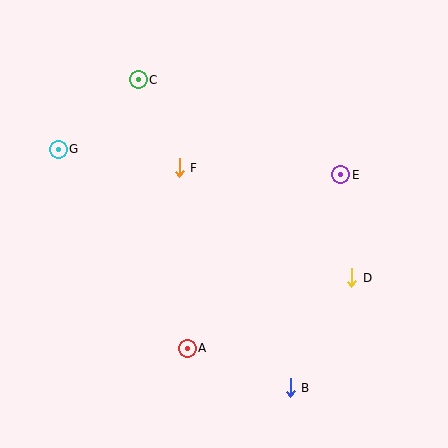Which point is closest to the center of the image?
Point F at (179, 168) is closest to the center.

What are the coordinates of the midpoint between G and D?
The midpoint between G and D is at (205, 214).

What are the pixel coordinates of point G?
Point G is at (58, 150).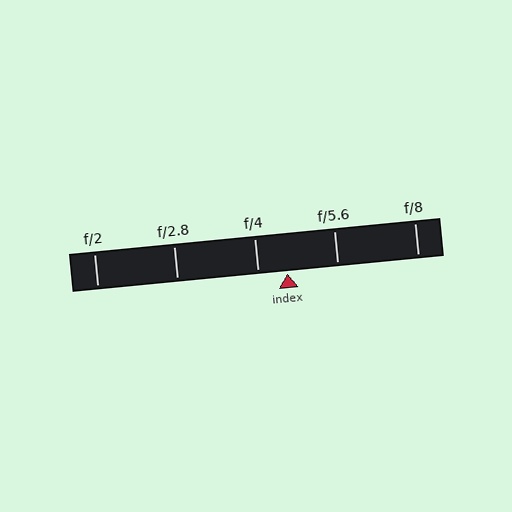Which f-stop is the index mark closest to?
The index mark is closest to f/4.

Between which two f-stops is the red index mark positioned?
The index mark is between f/4 and f/5.6.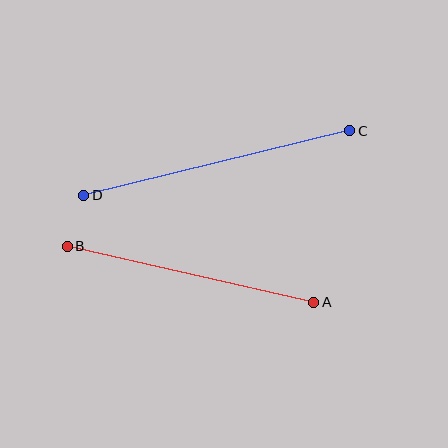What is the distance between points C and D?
The distance is approximately 274 pixels.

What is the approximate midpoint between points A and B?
The midpoint is at approximately (191, 274) pixels.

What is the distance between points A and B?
The distance is approximately 253 pixels.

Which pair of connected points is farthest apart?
Points C and D are farthest apart.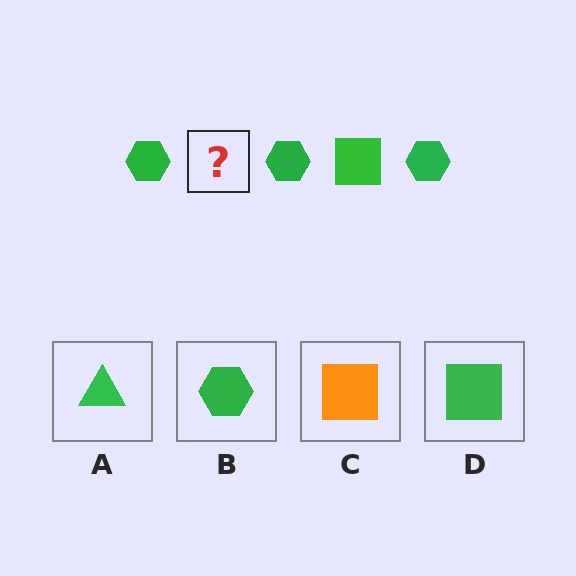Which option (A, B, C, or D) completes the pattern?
D.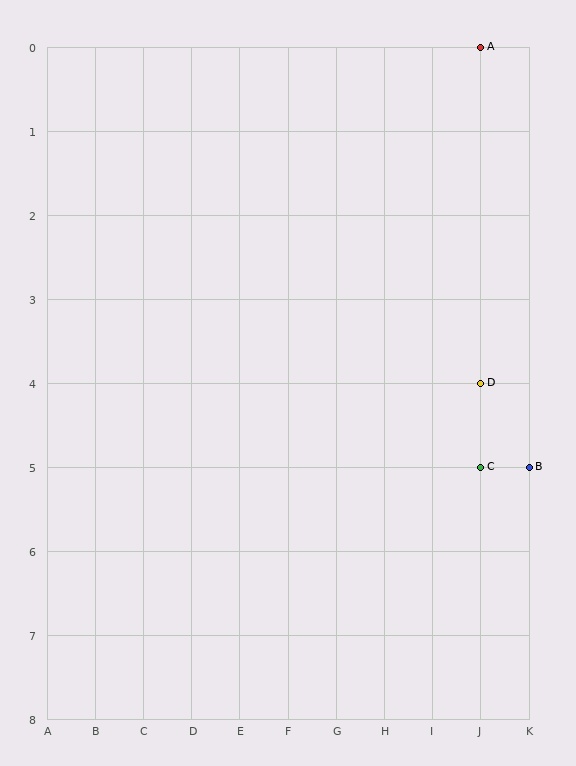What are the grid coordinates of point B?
Point B is at grid coordinates (K, 5).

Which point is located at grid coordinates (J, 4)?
Point D is at (J, 4).